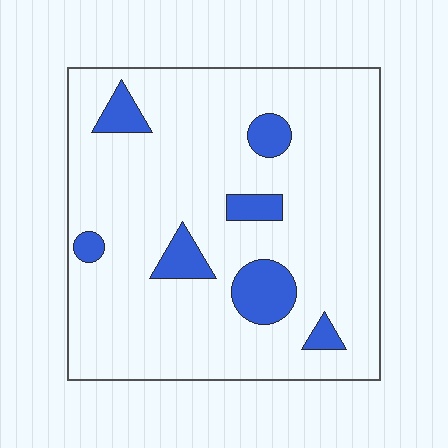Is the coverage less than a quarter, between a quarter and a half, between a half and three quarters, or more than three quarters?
Less than a quarter.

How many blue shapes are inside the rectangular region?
7.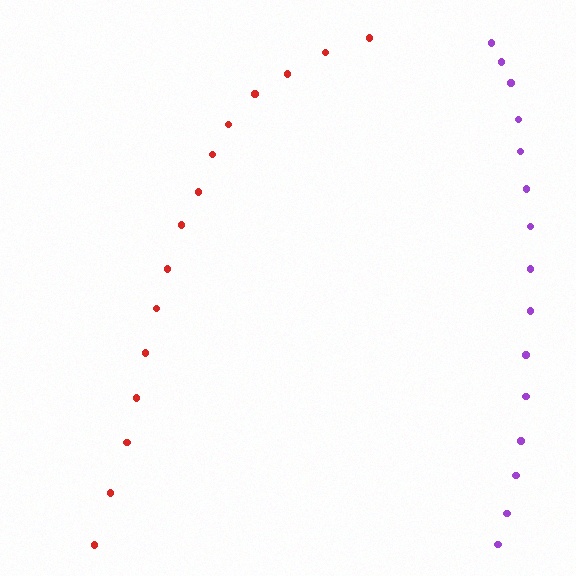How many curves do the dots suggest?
There are 2 distinct paths.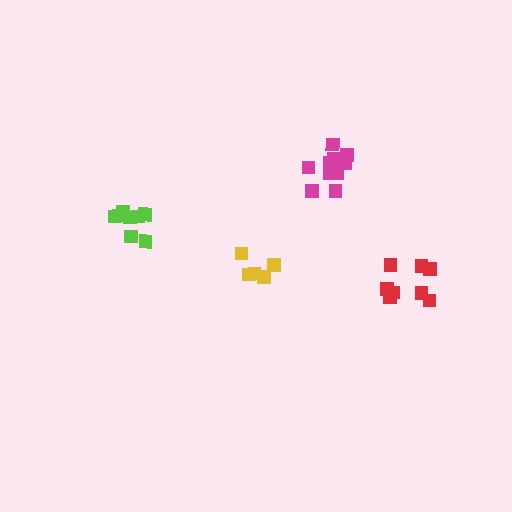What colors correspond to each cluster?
The clusters are colored: yellow, magenta, red, lime.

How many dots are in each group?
Group 1: 5 dots, Group 2: 10 dots, Group 3: 8 dots, Group 4: 8 dots (31 total).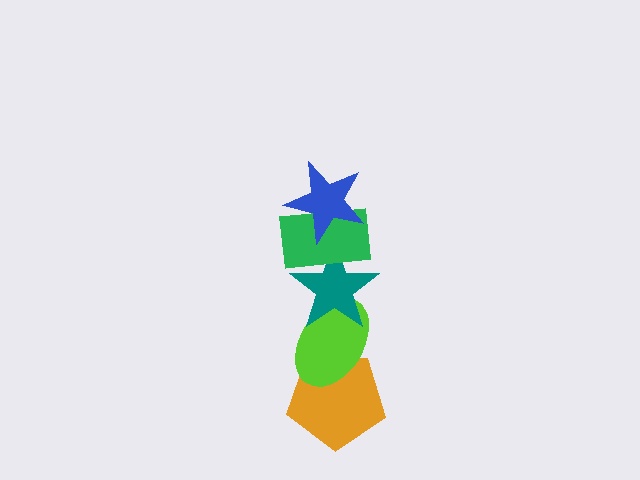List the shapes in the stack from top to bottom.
From top to bottom: the blue star, the green rectangle, the teal star, the lime ellipse, the orange pentagon.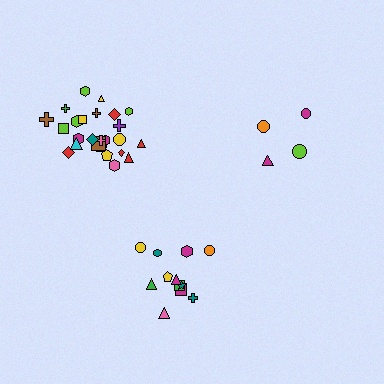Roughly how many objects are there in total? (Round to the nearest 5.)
Roughly 40 objects in total.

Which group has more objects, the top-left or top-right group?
The top-left group.